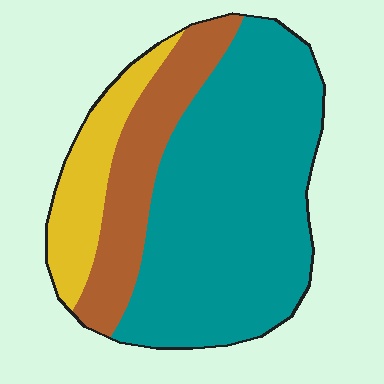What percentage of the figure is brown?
Brown covers roughly 20% of the figure.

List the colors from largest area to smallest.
From largest to smallest: teal, brown, yellow.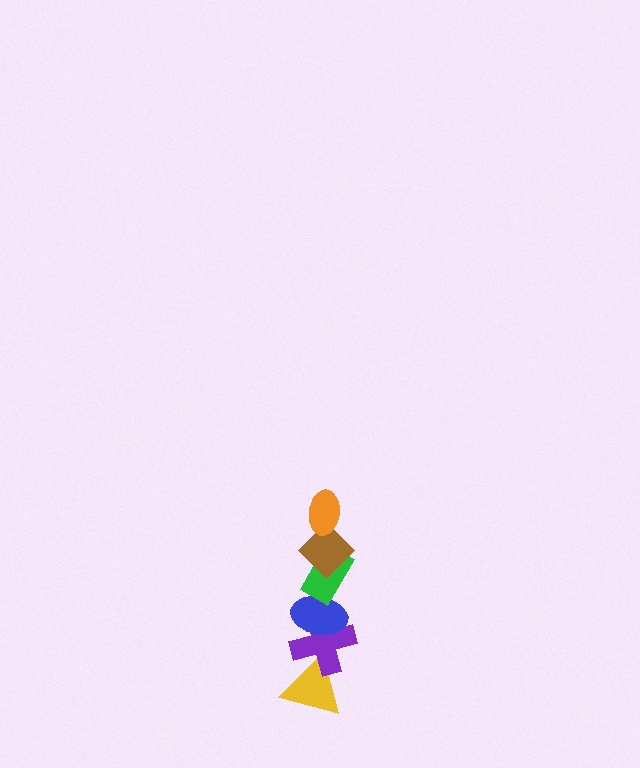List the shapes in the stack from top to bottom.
From top to bottom: the orange ellipse, the brown diamond, the green rectangle, the blue ellipse, the purple cross, the yellow triangle.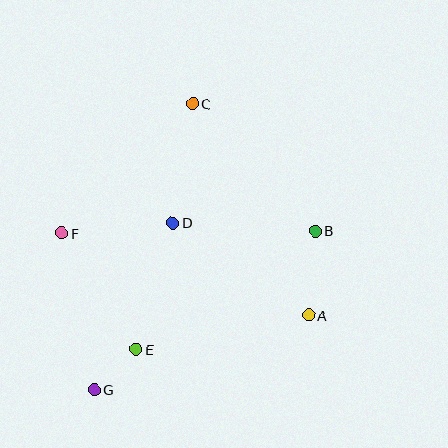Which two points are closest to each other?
Points E and G are closest to each other.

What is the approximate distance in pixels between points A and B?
The distance between A and B is approximately 85 pixels.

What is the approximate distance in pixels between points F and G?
The distance between F and G is approximately 160 pixels.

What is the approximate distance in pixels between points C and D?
The distance between C and D is approximately 121 pixels.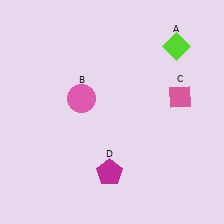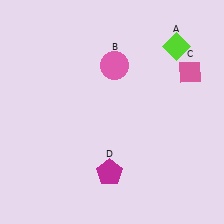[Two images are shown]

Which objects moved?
The objects that moved are: the pink circle (B), the pink diamond (C).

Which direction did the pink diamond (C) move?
The pink diamond (C) moved up.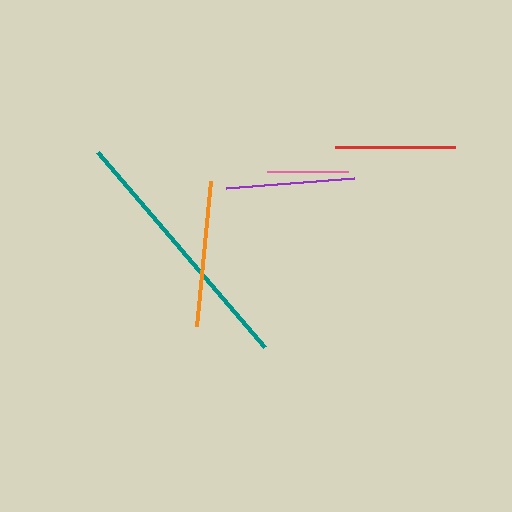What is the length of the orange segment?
The orange segment is approximately 146 pixels long.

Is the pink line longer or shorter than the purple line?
The purple line is longer than the pink line.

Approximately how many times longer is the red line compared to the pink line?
The red line is approximately 1.5 times the length of the pink line.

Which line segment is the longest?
The teal line is the longest at approximately 256 pixels.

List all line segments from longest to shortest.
From longest to shortest: teal, orange, purple, red, pink.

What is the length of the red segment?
The red segment is approximately 121 pixels long.